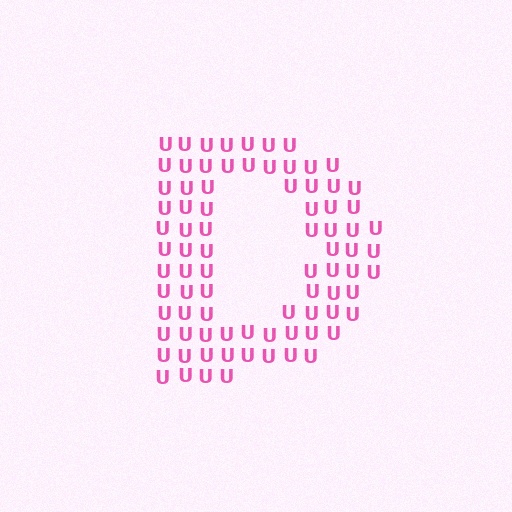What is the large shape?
The large shape is the letter D.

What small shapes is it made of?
It is made of small letter U's.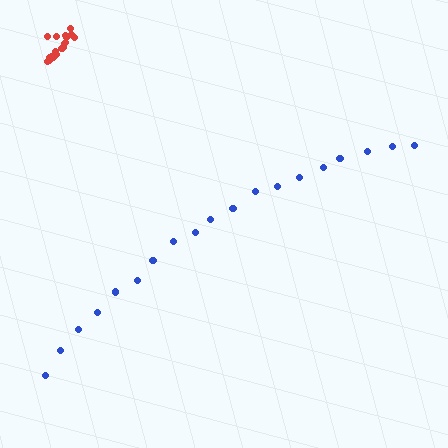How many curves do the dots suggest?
There are 2 distinct paths.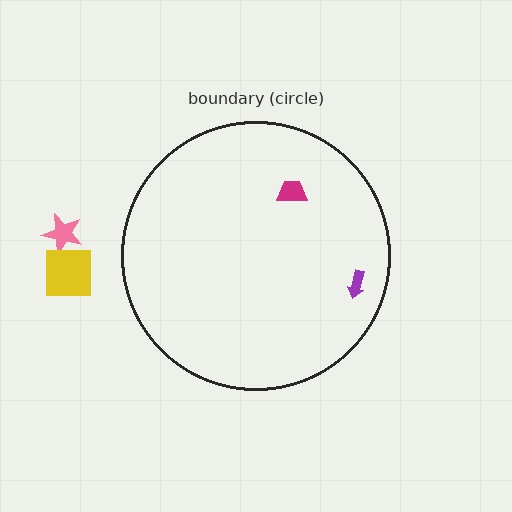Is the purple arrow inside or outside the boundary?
Inside.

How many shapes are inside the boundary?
2 inside, 2 outside.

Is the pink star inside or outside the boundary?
Outside.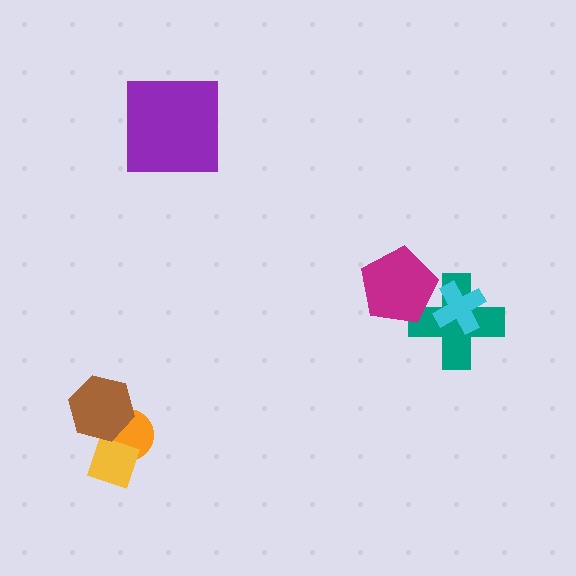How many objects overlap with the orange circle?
2 objects overlap with the orange circle.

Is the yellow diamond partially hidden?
Yes, it is partially covered by another shape.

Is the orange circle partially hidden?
Yes, it is partially covered by another shape.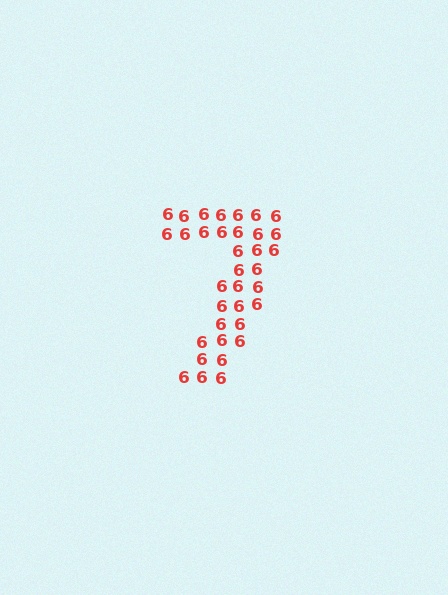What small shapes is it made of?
It is made of small digit 6's.